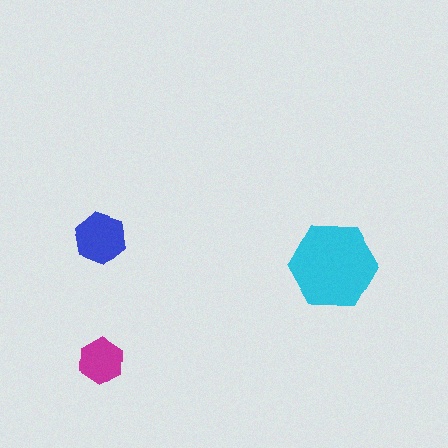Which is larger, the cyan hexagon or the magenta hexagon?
The cyan one.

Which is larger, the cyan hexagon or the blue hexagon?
The cyan one.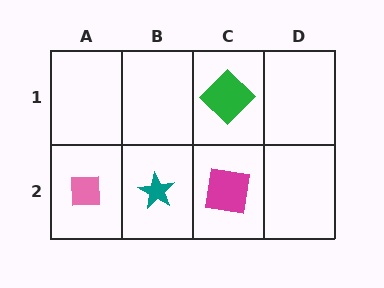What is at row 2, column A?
A pink square.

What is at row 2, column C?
A magenta square.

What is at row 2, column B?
A teal star.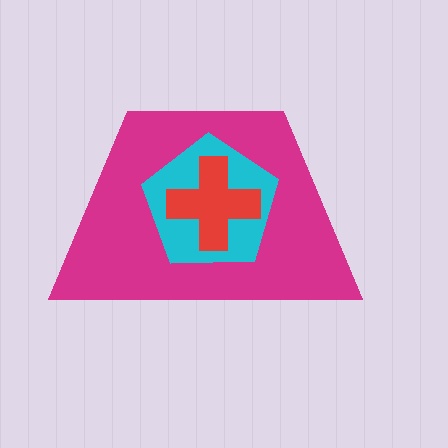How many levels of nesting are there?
3.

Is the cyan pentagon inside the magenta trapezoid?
Yes.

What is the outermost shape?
The magenta trapezoid.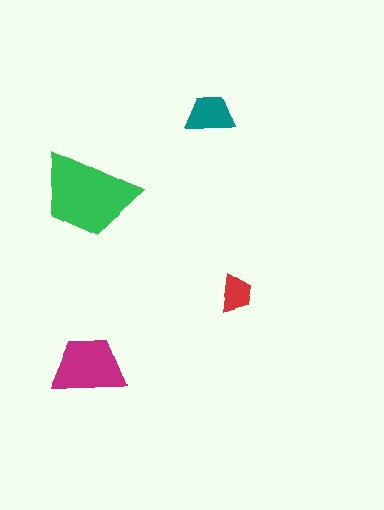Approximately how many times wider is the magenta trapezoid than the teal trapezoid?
About 1.5 times wider.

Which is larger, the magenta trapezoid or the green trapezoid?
The green one.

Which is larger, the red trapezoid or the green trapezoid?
The green one.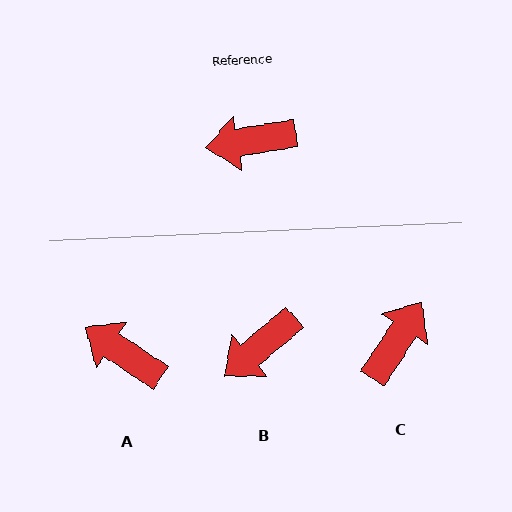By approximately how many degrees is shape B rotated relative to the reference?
Approximately 31 degrees counter-clockwise.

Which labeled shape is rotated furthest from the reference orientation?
C, about 132 degrees away.